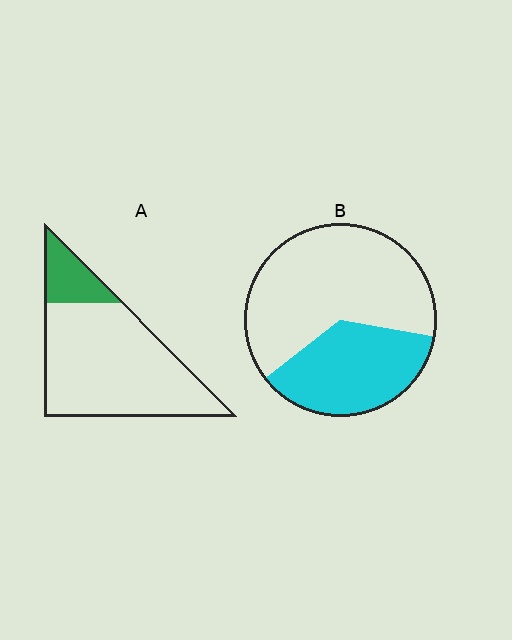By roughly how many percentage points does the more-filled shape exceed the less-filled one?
By roughly 20 percentage points (B over A).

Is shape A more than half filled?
No.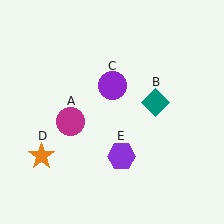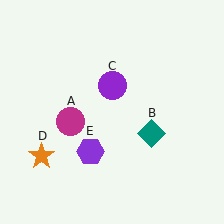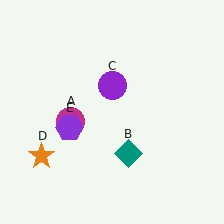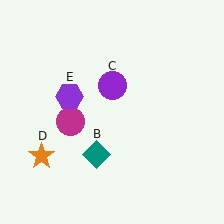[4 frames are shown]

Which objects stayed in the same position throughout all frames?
Magenta circle (object A) and purple circle (object C) and orange star (object D) remained stationary.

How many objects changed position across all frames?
2 objects changed position: teal diamond (object B), purple hexagon (object E).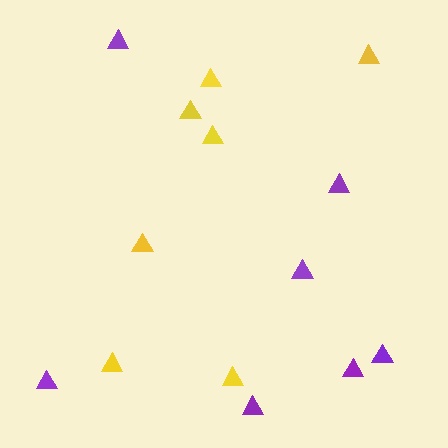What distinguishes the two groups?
There are 2 groups: one group of yellow triangles (7) and one group of purple triangles (7).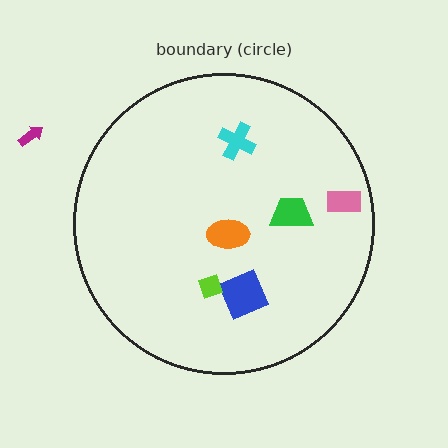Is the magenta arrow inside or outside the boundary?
Outside.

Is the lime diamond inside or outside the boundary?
Inside.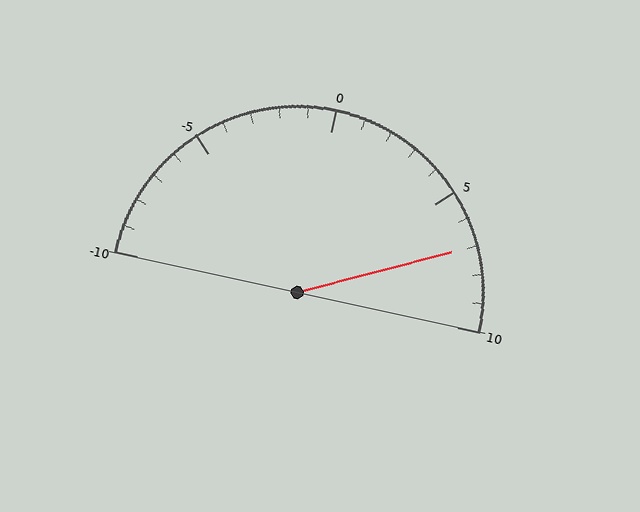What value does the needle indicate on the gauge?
The needle indicates approximately 7.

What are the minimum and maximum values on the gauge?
The gauge ranges from -10 to 10.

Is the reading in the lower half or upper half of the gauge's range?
The reading is in the upper half of the range (-10 to 10).